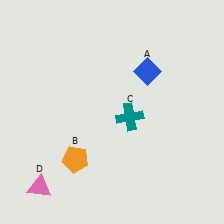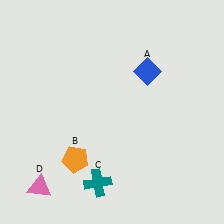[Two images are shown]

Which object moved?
The teal cross (C) moved down.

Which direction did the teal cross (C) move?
The teal cross (C) moved down.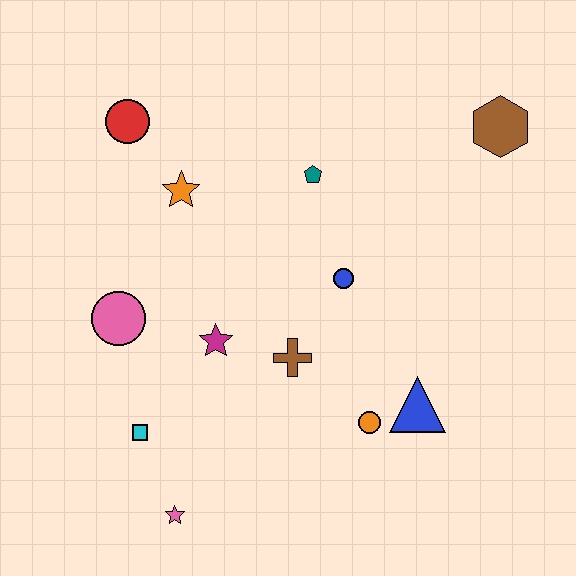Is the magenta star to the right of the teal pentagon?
No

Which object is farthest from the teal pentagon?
The pink star is farthest from the teal pentagon.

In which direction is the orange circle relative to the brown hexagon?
The orange circle is below the brown hexagon.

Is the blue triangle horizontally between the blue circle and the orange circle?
No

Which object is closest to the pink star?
The cyan square is closest to the pink star.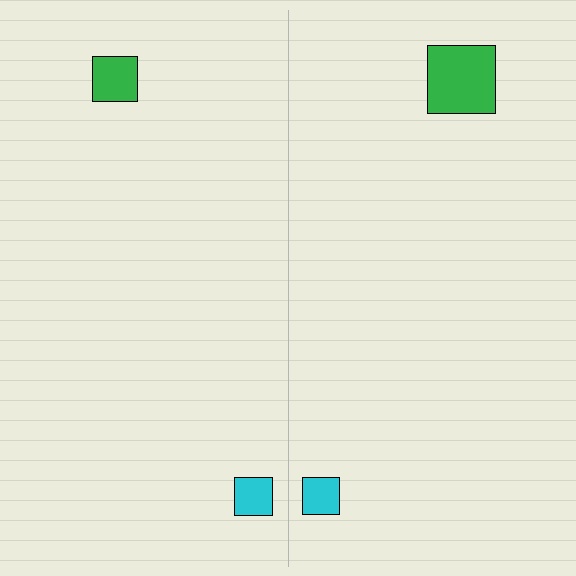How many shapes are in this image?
There are 4 shapes in this image.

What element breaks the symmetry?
The green square on the right side has a different size than its mirror counterpart.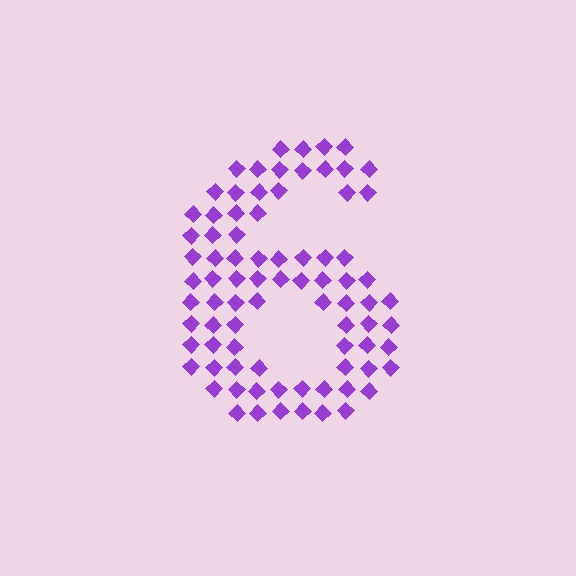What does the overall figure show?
The overall figure shows the digit 6.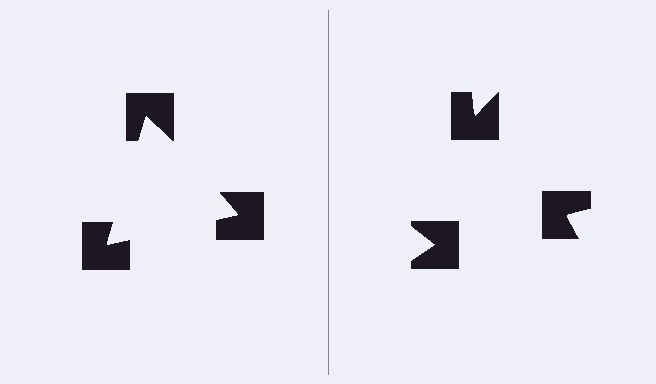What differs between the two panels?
The notched squares are positioned identically on both sides; only the wedge orientations differ. On the left they align to a triangle; on the right they are misaligned.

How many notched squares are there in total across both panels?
6 — 3 on each side.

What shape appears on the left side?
An illusory triangle.